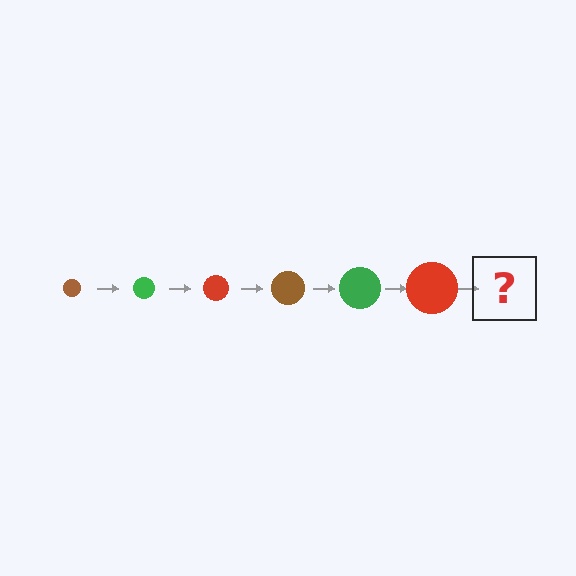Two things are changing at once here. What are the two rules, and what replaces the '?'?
The two rules are that the circle grows larger each step and the color cycles through brown, green, and red. The '?' should be a brown circle, larger than the previous one.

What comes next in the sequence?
The next element should be a brown circle, larger than the previous one.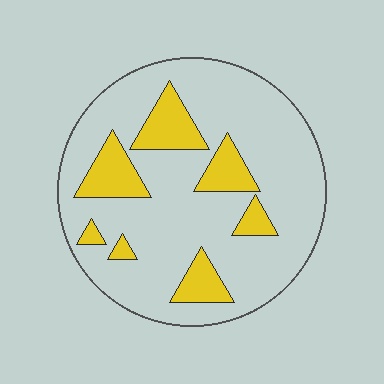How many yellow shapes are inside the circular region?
7.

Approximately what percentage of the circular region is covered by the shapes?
Approximately 20%.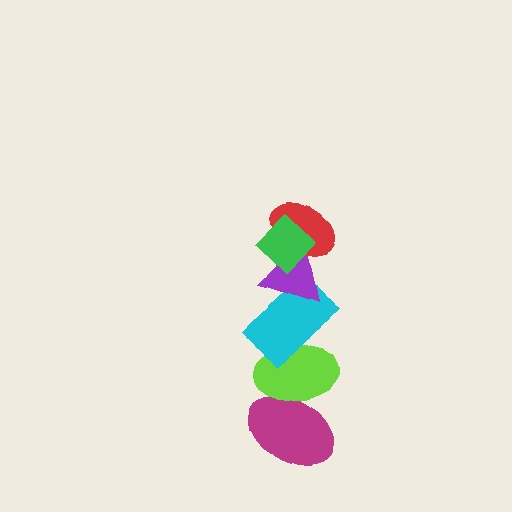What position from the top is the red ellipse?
The red ellipse is 2nd from the top.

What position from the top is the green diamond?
The green diamond is 1st from the top.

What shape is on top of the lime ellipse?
The cyan rectangle is on top of the lime ellipse.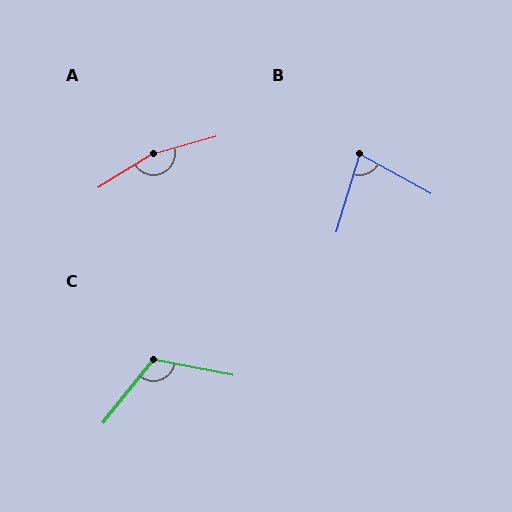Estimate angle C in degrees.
Approximately 117 degrees.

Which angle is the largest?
A, at approximately 164 degrees.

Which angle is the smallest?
B, at approximately 78 degrees.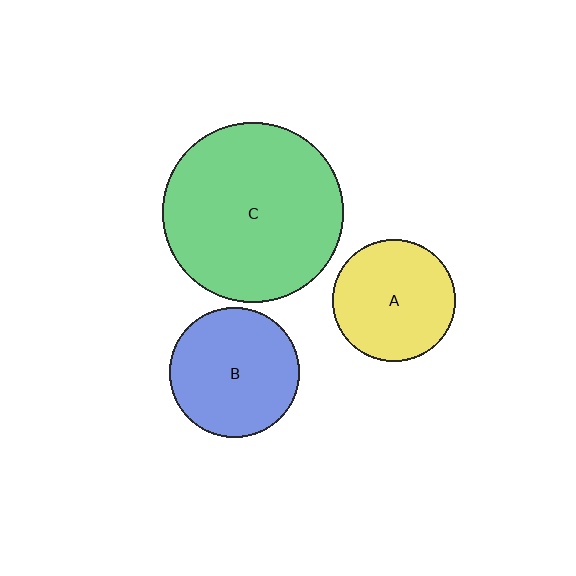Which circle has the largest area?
Circle C (green).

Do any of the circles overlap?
No, none of the circles overlap.